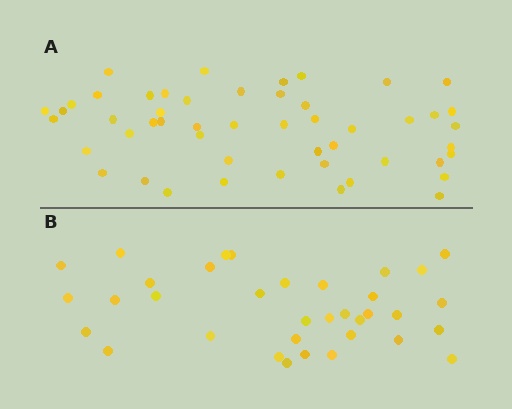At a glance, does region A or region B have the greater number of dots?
Region A (the top region) has more dots.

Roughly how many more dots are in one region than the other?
Region A has approximately 15 more dots than region B.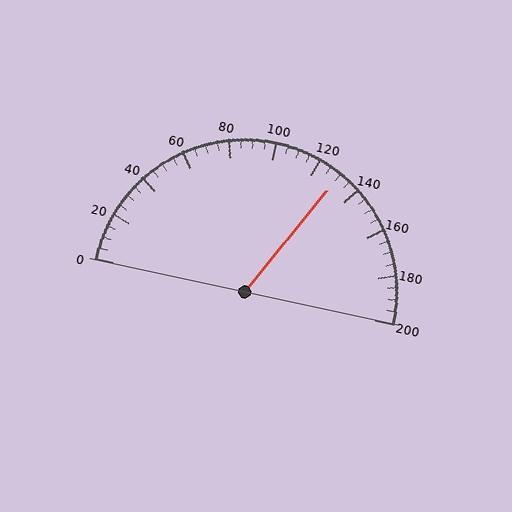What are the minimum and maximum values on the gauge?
The gauge ranges from 0 to 200.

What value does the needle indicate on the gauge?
The needle indicates approximately 130.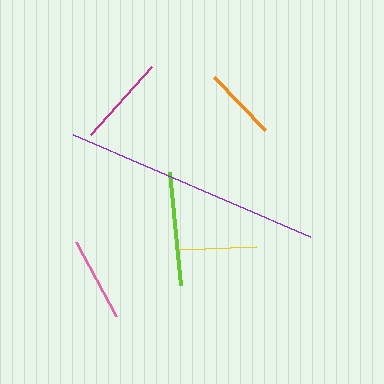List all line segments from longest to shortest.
From longest to shortest: purple, lime, magenta, pink, yellow, orange.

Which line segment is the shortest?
The orange line is the shortest at approximately 75 pixels.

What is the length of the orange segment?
The orange segment is approximately 75 pixels long.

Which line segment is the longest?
The purple line is the longest at approximately 258 pixels.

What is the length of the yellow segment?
The yellow segment is approximately 78 pixels long.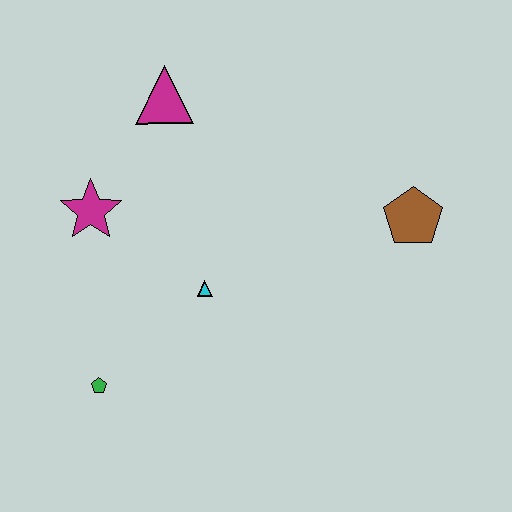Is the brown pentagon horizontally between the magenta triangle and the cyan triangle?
No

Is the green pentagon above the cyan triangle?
No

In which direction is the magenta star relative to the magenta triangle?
The magenta star is below the magenta triangle.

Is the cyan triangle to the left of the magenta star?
No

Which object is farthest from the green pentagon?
The brown pentagon is farthest from the green pentagon.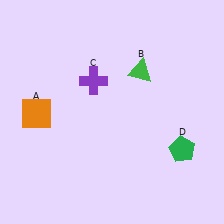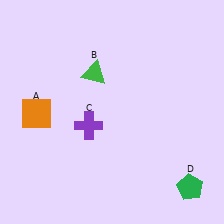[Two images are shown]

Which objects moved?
The objects that moved are: the green triangle (B), the purple cross (C), the green pentagon (D).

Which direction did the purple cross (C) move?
The purple cross (C) moved down.